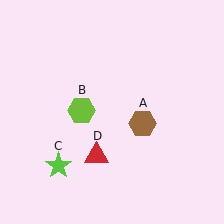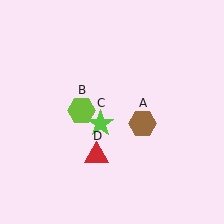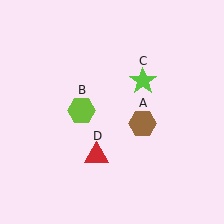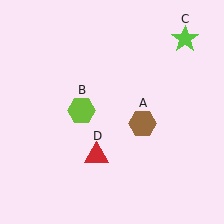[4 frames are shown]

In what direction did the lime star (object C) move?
The lime star (object C) moved up and to the right.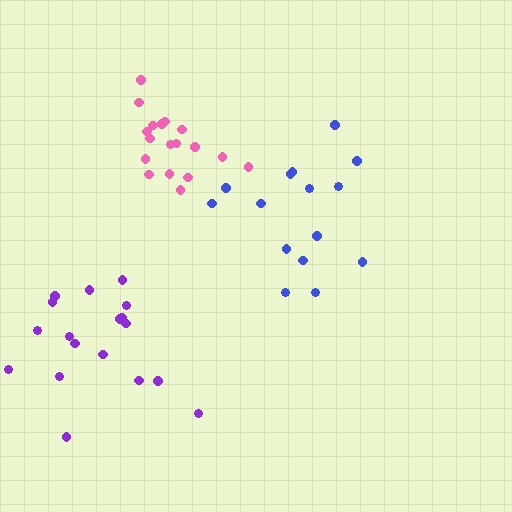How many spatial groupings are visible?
There are 3 spatial groupings.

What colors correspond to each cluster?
The clusters are colored: purple, pink, blue.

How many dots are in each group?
Group 1: 18 dots, Group 2: 18 dots, Group 3: 15 dots (51 total).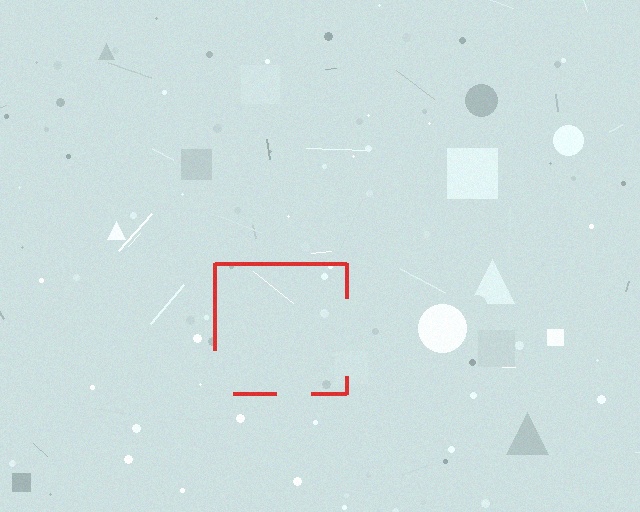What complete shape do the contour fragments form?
The contour fragments form a square.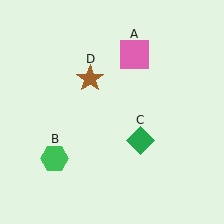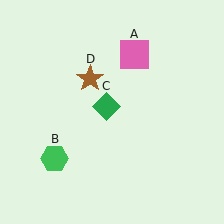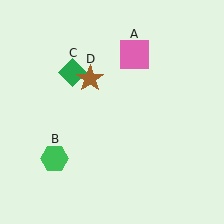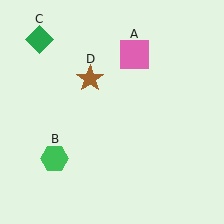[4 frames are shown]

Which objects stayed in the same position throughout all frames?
Pink square (object A) and green hexagon (object B) and brown star (object D) remained stationary.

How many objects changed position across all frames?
1 object changed position: green diamond (object C).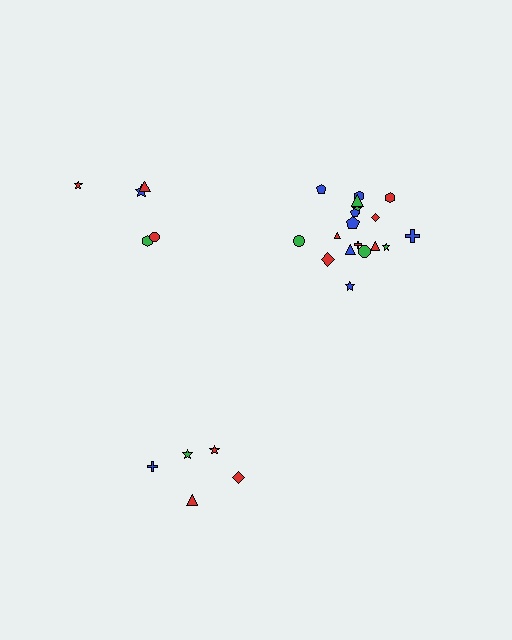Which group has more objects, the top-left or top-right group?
The top-right group.